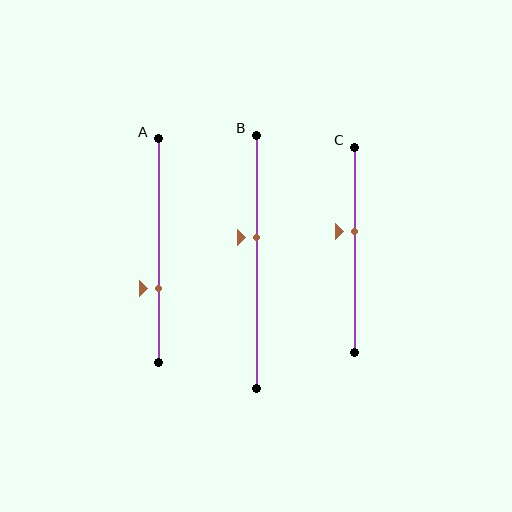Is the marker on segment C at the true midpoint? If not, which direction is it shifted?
No, the marker on segment C is shifted upward by about 9% of the segment length.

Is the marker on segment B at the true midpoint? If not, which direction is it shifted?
No, the marker on segment B is shifted upward by about 10% of the segment length.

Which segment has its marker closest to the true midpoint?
Segment C has its marker closest to the true midpoint.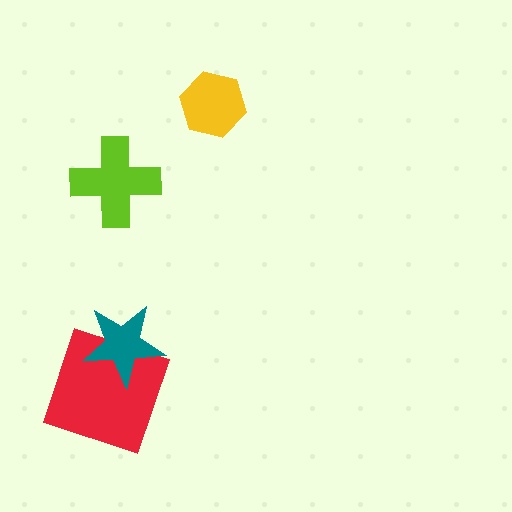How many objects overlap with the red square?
1 object overlaps with the red square.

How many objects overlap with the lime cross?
0 objects overlap with the lime cross.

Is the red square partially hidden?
Yes, it is partially covered by another shape.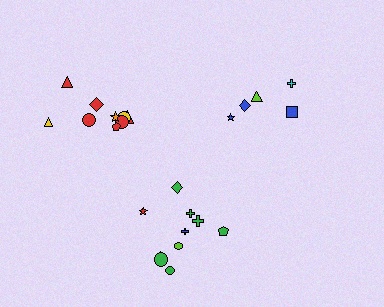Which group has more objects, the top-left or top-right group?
The top-left group.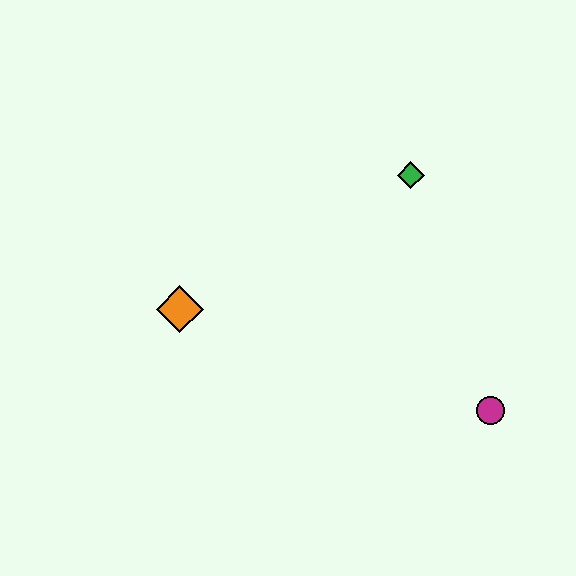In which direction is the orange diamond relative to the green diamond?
The orange diamond is to the left of the green diamond.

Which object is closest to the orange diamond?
The green diamond is closest to the orange diamond.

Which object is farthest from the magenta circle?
The orange diamond is farthest from the magenta circle.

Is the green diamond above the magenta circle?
Yes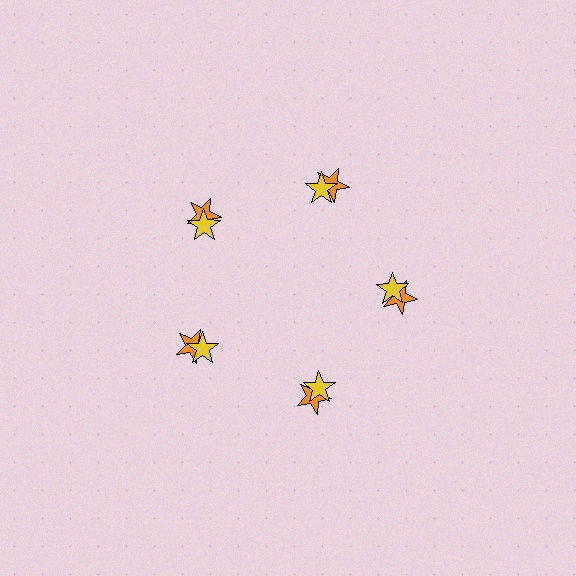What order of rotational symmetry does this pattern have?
This pattern has 5-fold rotational symmetry.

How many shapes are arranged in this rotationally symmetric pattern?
There are 10 shapes, arranged in 5 groups of 2.